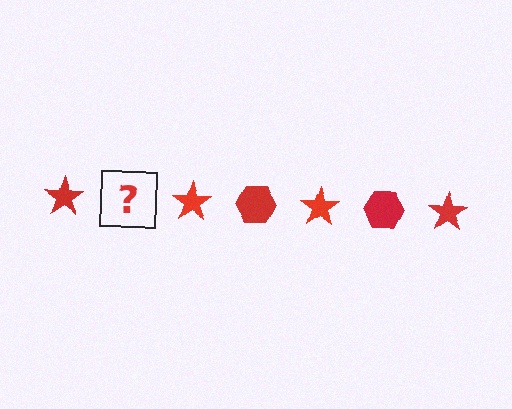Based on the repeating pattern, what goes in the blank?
The blank should be a red hexagon.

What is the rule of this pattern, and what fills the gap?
The rule is that the pattern cycles through star, hexagon shapes in red. The gap should be filled with a red hexagon.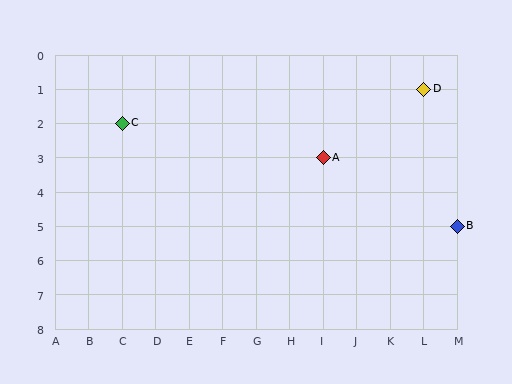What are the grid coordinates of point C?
Point C is at grid coordinates (C, 2).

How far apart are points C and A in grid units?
Points C and A are 6 columns and 1 row apart (about 6.1 grid units diagonally).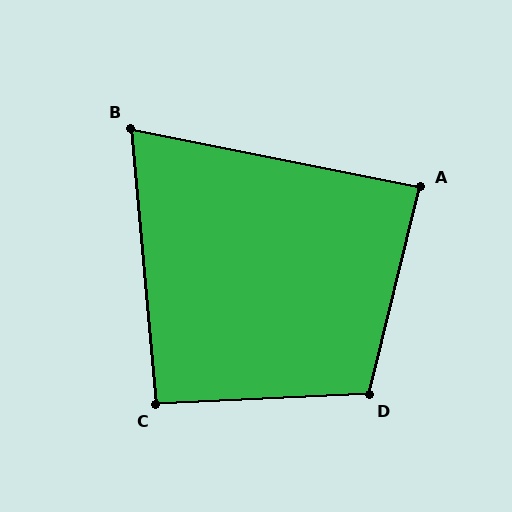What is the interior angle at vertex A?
Approximately 87 degrees (approximately right).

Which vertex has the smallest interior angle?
B, at approximately 74 degrees.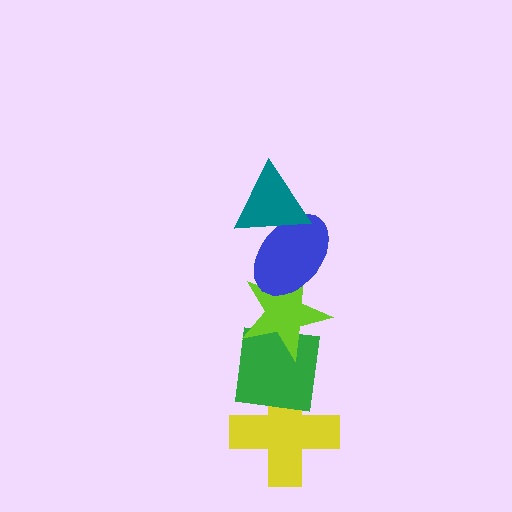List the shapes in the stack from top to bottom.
From top to bottom: the teal triangle, the blue ellipse, the lime star, the green square, the yellow cross.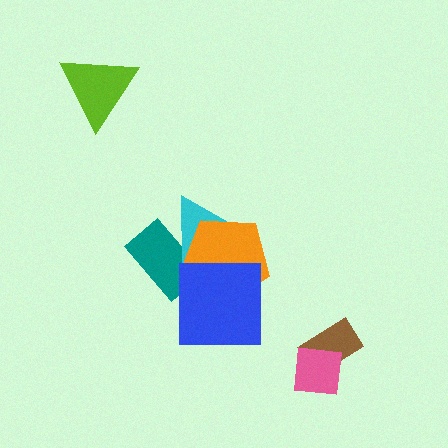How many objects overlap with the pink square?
1 object overlaps with the pink square.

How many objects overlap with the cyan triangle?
2 objects overlap with the cyan triangle.